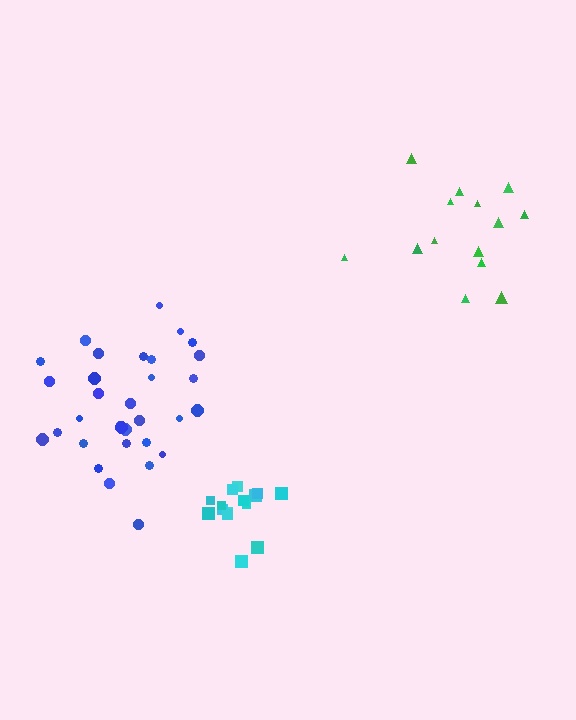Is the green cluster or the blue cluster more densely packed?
Blue.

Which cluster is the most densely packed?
Cyan.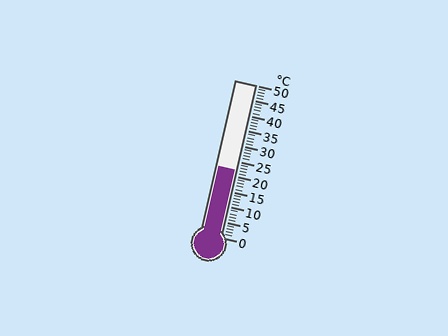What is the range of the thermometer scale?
The thermometer scale ranges from 0°C to 50°C.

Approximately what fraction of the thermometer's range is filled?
The thermometer is filled to approximately 45% of its range.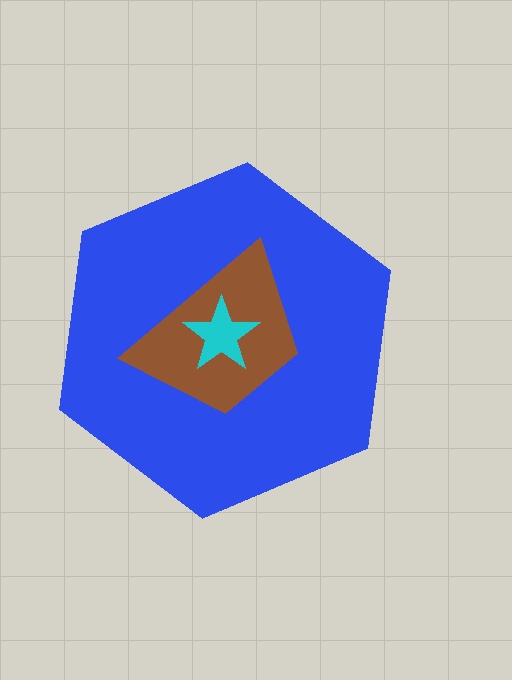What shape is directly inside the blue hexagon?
The brown trapezoid.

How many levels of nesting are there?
3.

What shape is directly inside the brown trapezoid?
The cyan star.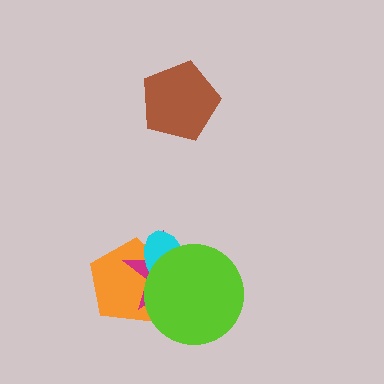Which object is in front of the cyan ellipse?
The lime circle is in front of the cyan ellipse.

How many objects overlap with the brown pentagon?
0 objects overlap with the brown pentagon.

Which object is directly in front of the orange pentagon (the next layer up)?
The magenta star is directly in front of the orange pentagon.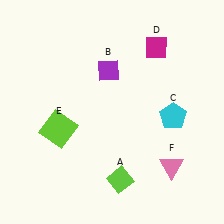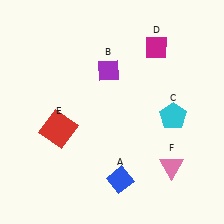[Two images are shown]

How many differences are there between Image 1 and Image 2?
There are 2 differences between the two images.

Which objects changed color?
A changed from lime to blue. E changed from lime to red.